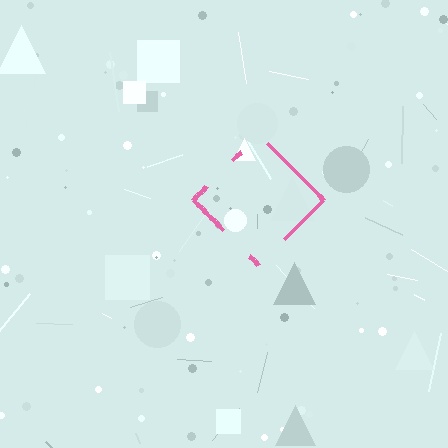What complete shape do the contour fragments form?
The contour fragments form a diamond.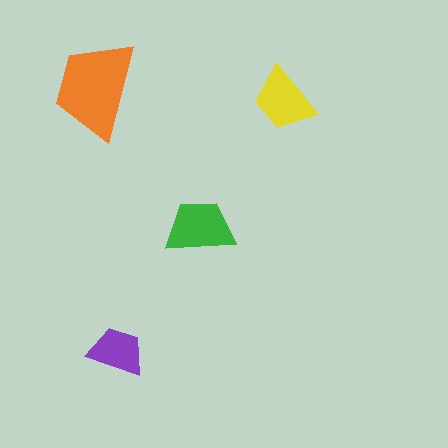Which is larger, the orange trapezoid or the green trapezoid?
The orange one.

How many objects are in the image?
There are 4 objects in the image.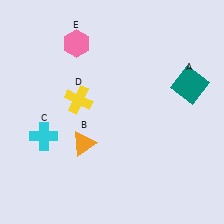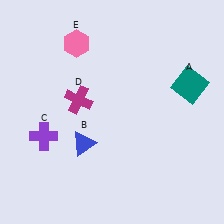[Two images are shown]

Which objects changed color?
B changed from orange to blue. C changed from cyan to purple. D changed from yellow to magenta.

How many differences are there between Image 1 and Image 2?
There are 3 differences between the two images.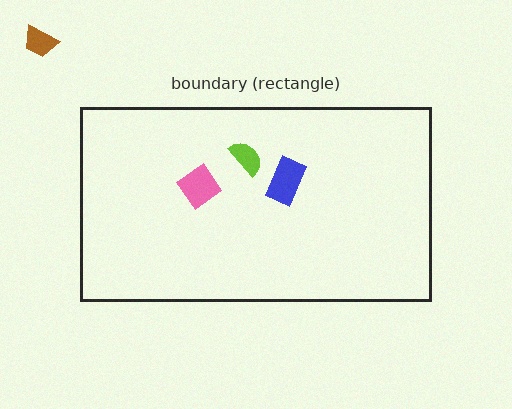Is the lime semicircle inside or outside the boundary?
Inside.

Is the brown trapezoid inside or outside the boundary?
Outside.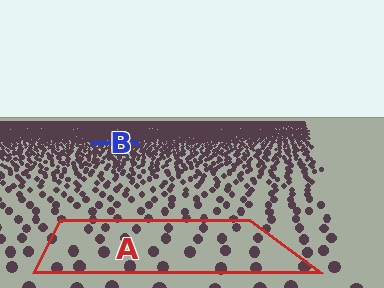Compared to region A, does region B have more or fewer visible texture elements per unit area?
Region B has more texture elements per unit area — they are packed more densely because it is farther away.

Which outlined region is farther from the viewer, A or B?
Region B is farther from the viewer — the texture elements inside it appear smaller and more densely packed.